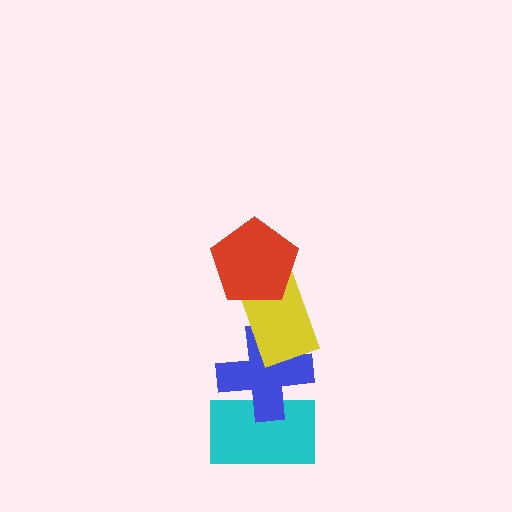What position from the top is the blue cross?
The blue cross is 3rd from the top.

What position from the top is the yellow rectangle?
The yellow rectangle is 2nd from the top.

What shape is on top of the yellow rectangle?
The red pentagon is on top of the yellow rectangle.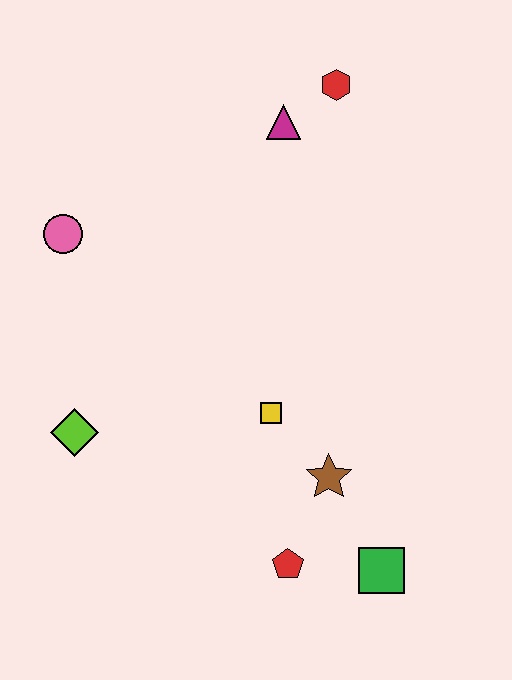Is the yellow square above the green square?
Yes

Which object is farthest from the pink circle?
The green square is farthest from the pink circle.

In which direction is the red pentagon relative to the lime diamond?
The red pentagon is to the right of the lime diamond.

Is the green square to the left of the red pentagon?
No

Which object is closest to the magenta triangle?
The red hexagon is closest to the magenta triangle.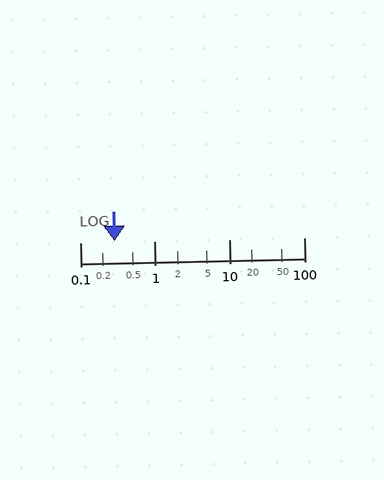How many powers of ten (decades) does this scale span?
The scale spans 3 decades, from 0.1 to 100.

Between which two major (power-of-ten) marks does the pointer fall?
The pointer is between 0.1 and 1.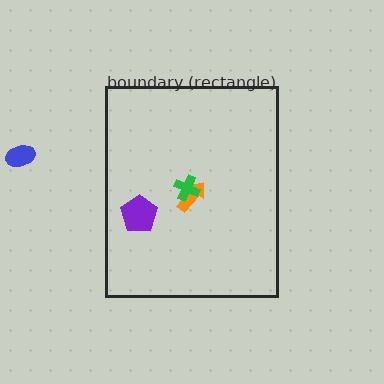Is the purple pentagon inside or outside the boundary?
Inside.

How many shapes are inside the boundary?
3 inside, 1 outside.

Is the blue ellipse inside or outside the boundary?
Outside.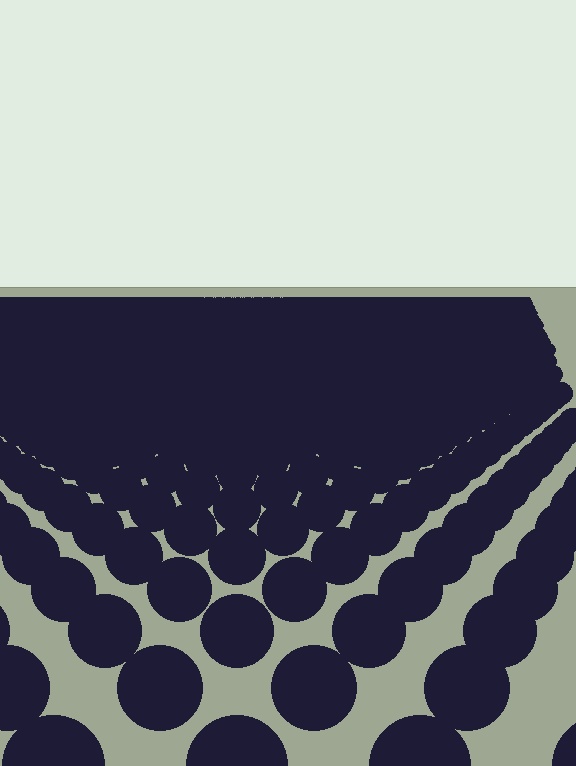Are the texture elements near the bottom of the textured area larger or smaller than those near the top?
Larger. Near the bottom, elements are closer to the viewer and appear at a bigger on-screen size.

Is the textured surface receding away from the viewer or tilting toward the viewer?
The surface is receding away from the viewer. Texture elements get smaller and denser toward the top.